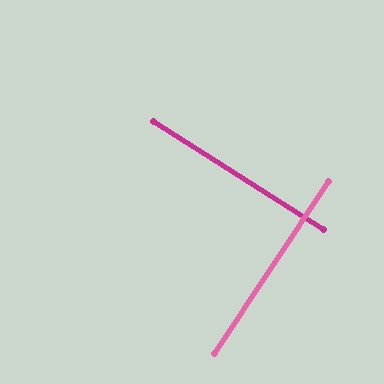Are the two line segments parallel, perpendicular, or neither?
Perpendicular — they meet at approximately 89°.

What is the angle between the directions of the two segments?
Approximately 89 degrees.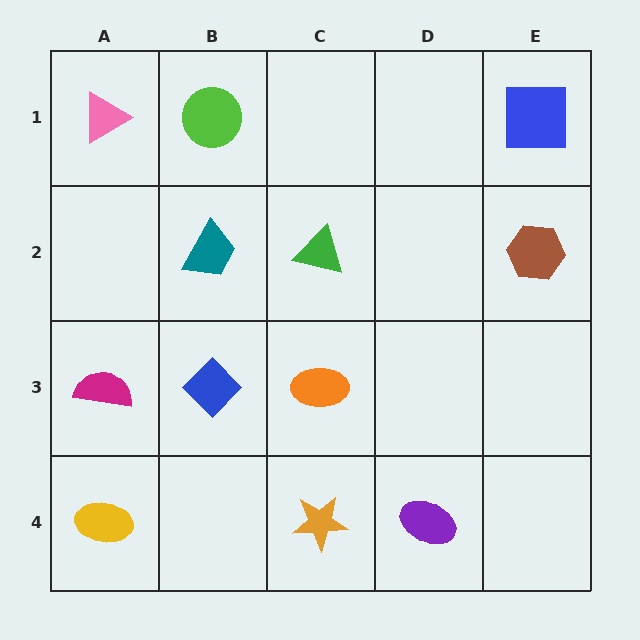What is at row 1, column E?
A blue square.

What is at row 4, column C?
An orange star.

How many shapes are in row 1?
3 shapes.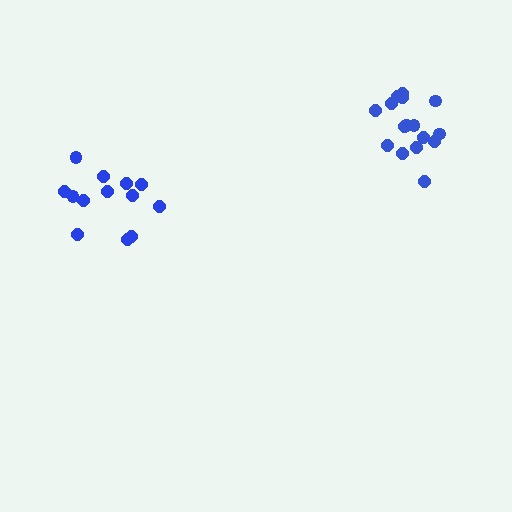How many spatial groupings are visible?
There are 2 spatial groupings.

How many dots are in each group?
Group 1: 16 dots, Group 2: 13 dots (29 total).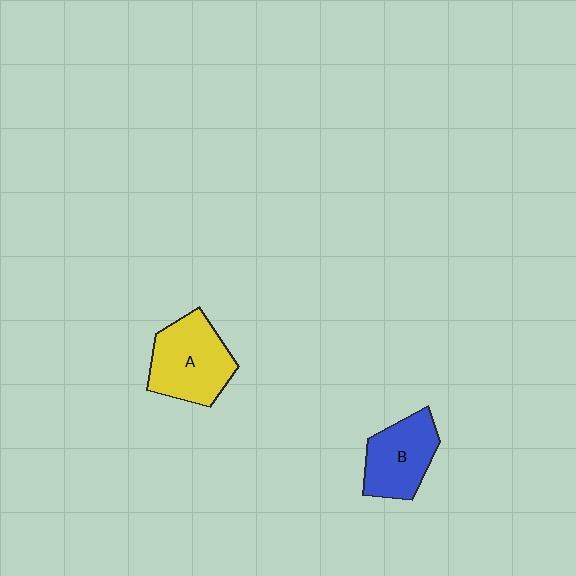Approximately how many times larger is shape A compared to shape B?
Approximately 1.2 times.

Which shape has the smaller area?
Shape B (blue).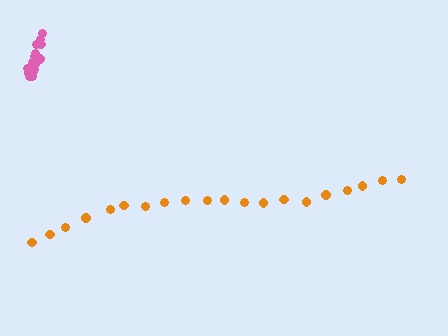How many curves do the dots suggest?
There are 2 distinct paths.